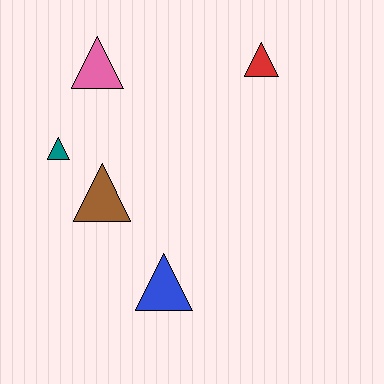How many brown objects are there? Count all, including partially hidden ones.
There is 1 brown object.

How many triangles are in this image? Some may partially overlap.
There are 5 triangles.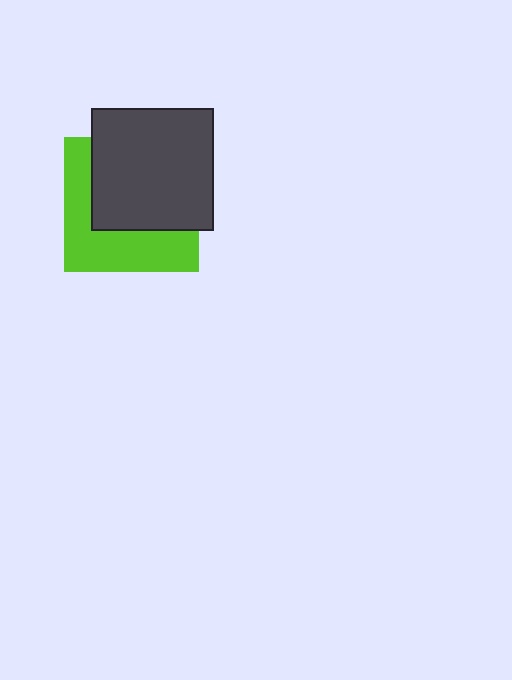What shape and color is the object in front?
The object in front is a dark gray square.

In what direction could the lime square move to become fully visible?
The lime square could move toward the lower-left. That would shift it out from behind the dark gray square entirely.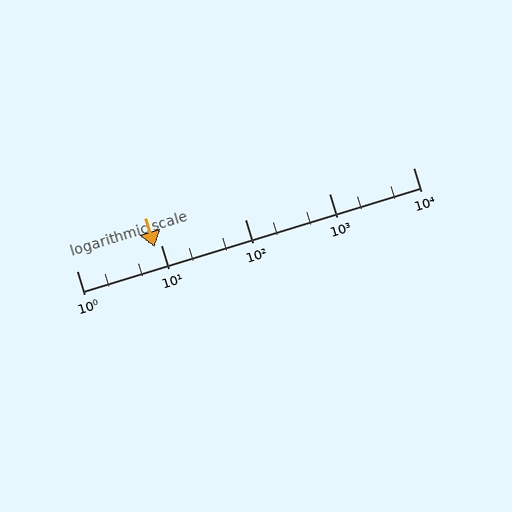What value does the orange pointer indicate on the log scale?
The pointer indicates approximately 8.4.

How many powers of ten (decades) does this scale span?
The scale spans 4 decades, from 1 to 10000.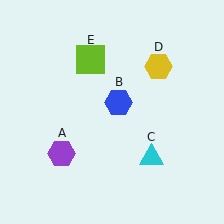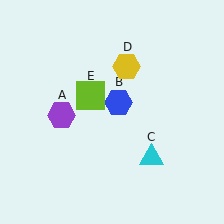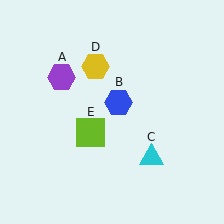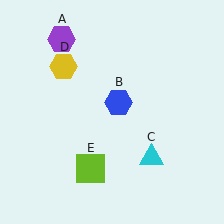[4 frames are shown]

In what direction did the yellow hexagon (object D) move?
The yellow hexagon (object D) moved left.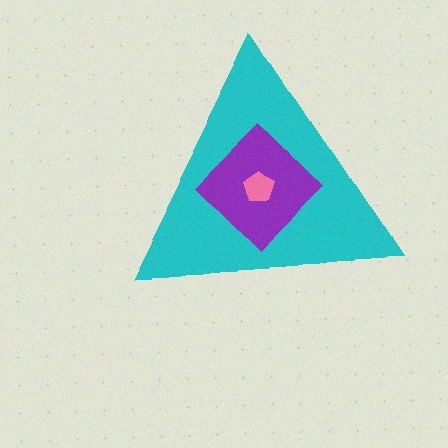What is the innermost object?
The pink pentagon.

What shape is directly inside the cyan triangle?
The purple diamond.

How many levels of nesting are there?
3.